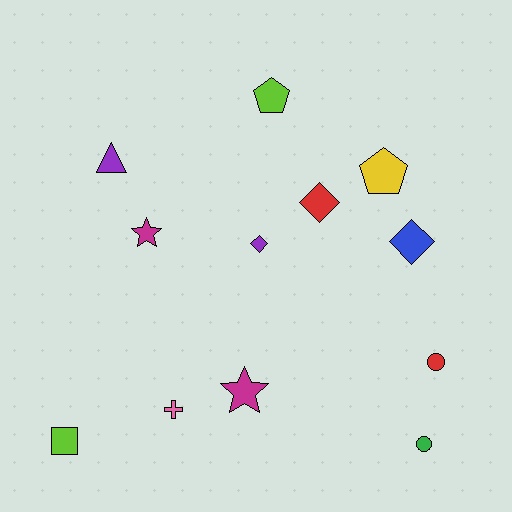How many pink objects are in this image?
There is 1 pink object.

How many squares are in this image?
There is 1 square.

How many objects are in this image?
There are 12 objects.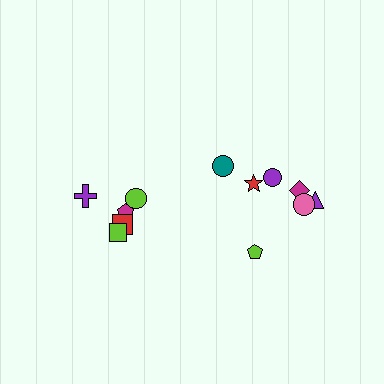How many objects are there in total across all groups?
There are 12 objects.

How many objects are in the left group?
There are 5 objects.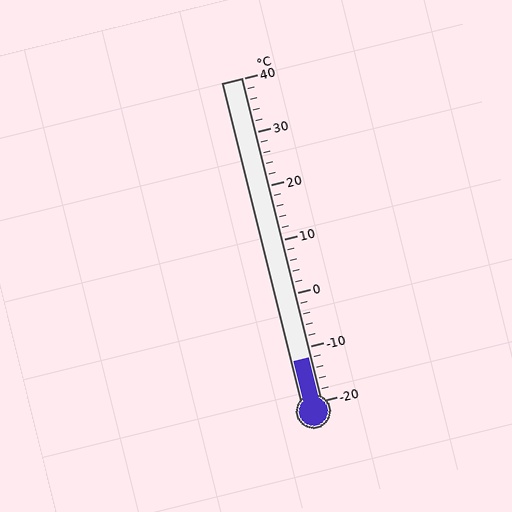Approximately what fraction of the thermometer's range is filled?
The thermometer is filled to approximately 15% of its range.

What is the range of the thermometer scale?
The thermometer scale ranges from -20°C to 40°C.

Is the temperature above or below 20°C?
The temperature is below 20°C.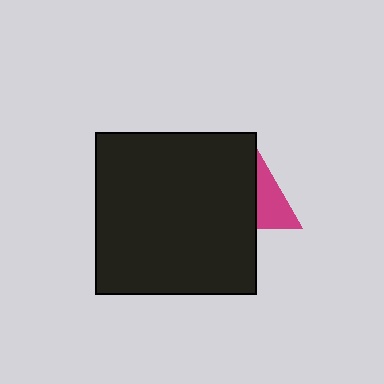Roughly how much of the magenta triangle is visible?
About half of it is visible (roughly 46%).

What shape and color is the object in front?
The object in front is a black square.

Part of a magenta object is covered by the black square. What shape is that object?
It is a triangle.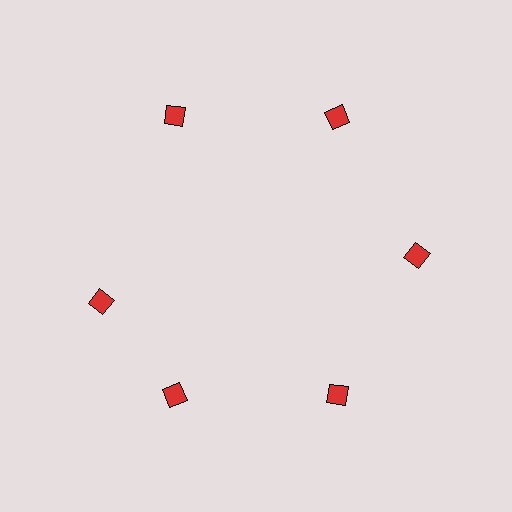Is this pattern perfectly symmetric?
No. The 6 red diamonds are arranged in a ring, but one element near the 9 o'clock position is rotated out of alignment along the ring, breaking the 6-fold rotational symmetry.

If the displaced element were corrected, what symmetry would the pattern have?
It would have 6-fold rotational symmetry — the pattern would map onto itself every 60 degrees.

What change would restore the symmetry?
The symmetry would be restored by rotating it back into even spacing with its neighbors so that all 6 diamonds sit at equal angles and equal distance from the center.